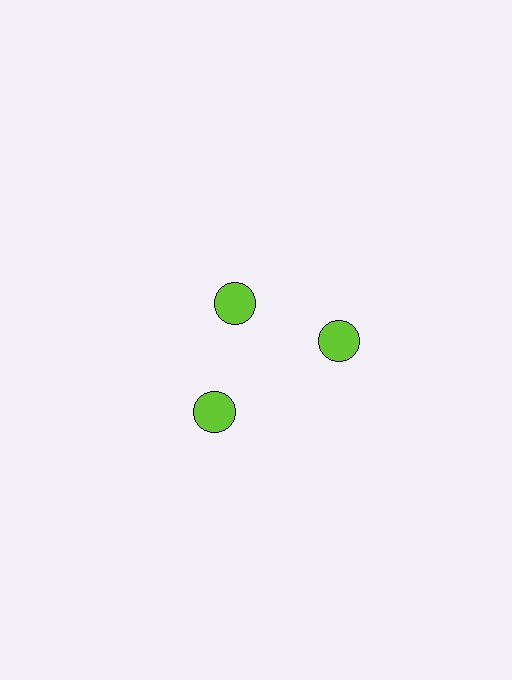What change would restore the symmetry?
The symmetry would be restored by moving it outward, back onto the ring so that all 3 circles sit at equal angles and equal distance from the center.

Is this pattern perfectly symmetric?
No. The 3 lime circles are arranged in a ring, but one element near the 11 o'clock position is pulled inward toward the center, breaking the 3-fold rotational symmetry.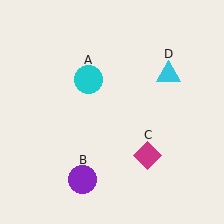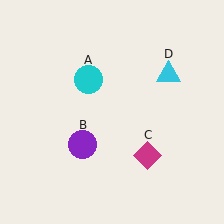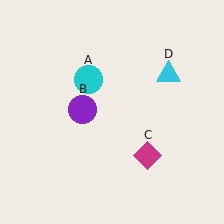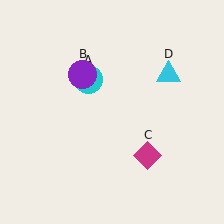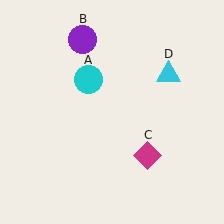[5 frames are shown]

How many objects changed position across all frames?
1 object changed position: purple circle (object B).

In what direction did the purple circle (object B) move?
The purple circle (object B) moved up.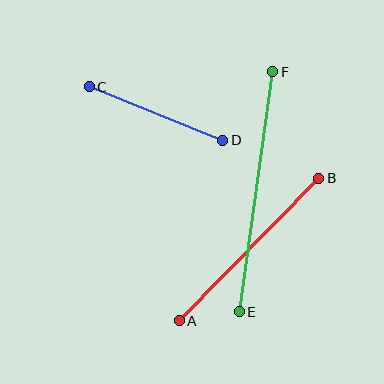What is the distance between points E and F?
The distance is approximately 243 pixels.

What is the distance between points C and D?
The distance is approximately 144 pixels.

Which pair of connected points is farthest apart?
Points E and F are farthest apart.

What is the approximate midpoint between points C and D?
The midpoint is at approximately (156, 113) pixels.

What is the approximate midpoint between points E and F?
The midpoint is at approximately (256, 192) pixels.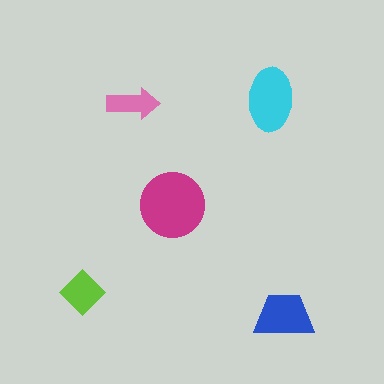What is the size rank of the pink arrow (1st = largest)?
5th.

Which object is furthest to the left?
The lime diamond is leftmost.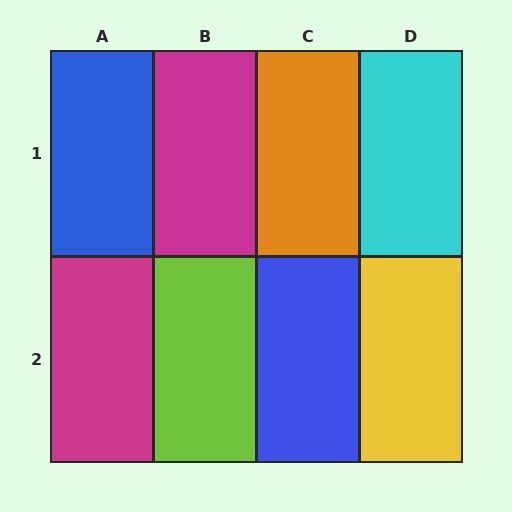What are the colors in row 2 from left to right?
Magenta, lime, blue, yellow.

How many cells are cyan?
1 cell is cyan.